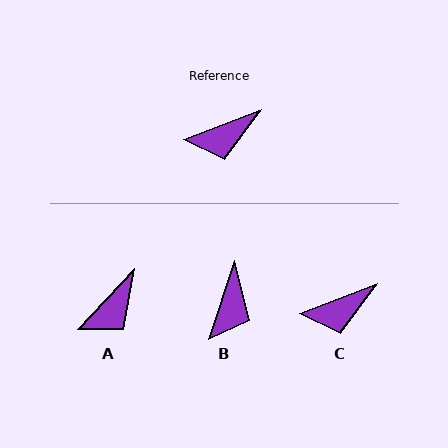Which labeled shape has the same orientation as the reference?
C.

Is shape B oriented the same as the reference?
No, it is off by about 51 degrees.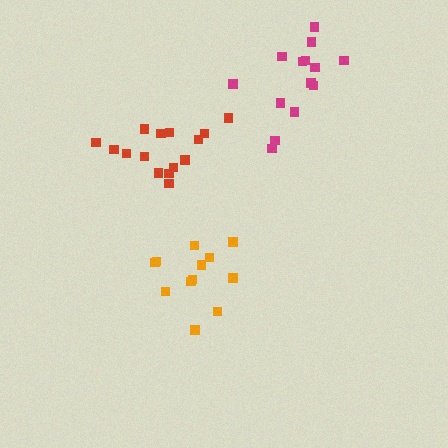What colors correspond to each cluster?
The clusters are colored: red, orange, magenta.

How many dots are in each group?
Group 1: 15 dots, Group 2: 12 dots, Group 3: 14 dots (41 total).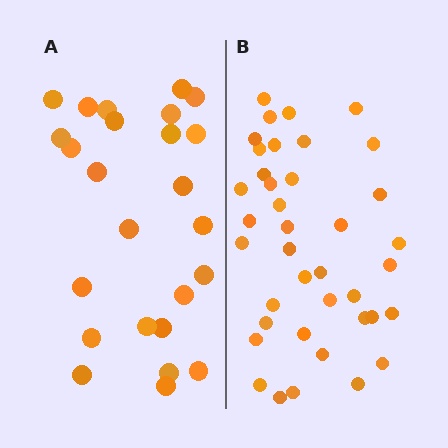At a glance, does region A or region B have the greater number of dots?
Region B (the right region) has more dots.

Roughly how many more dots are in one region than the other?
Region B has approximately 15 more dots than region A.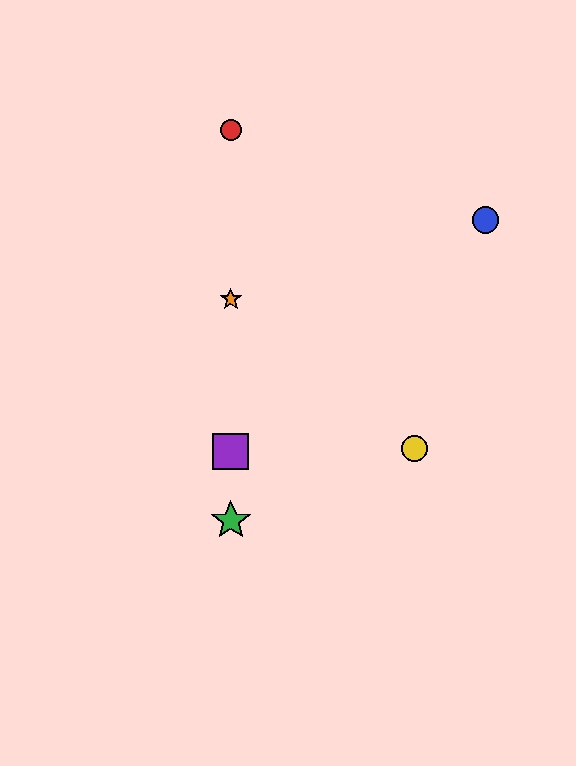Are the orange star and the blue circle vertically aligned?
No, the orange star is at x≈231 and the blue circle is at x≈485.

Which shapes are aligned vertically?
The red circle, the green star, the purple square, the orange star are aligned vertically.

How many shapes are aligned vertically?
4 shapes (the red circle, the green star, the purple square, the orange star) are aligned vertically.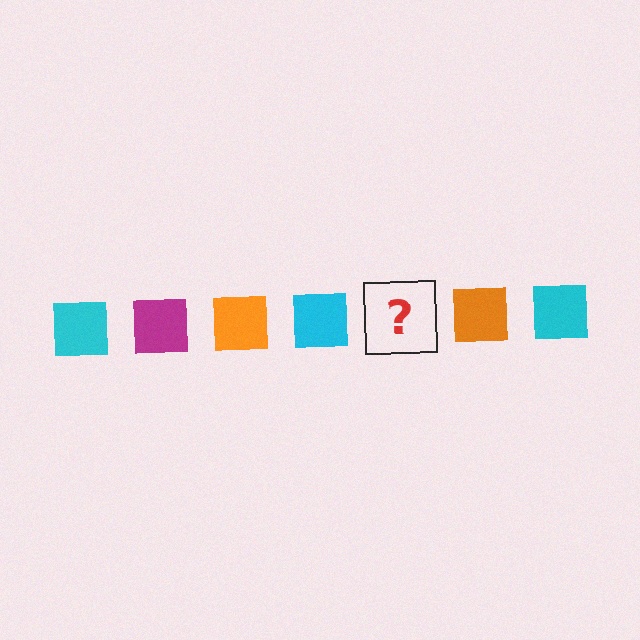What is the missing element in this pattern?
The missing element is a magenta square.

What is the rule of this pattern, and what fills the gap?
The rule is that the pattern cycles through cyan, magenta, orange squares. The gap should be filled with a magenta square.